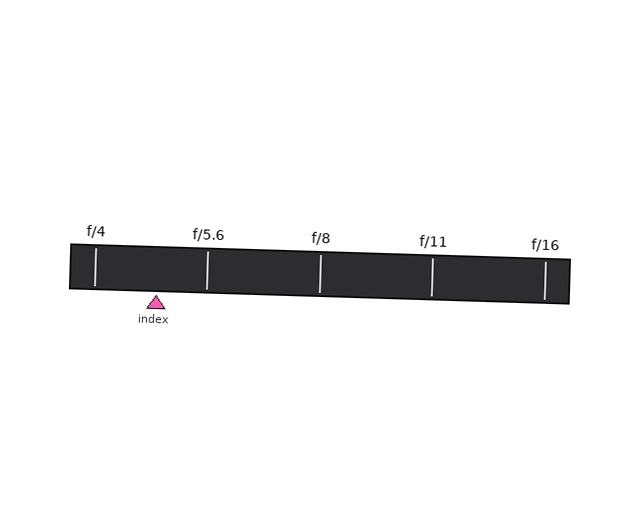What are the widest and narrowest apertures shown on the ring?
The widest aperture shown is f/4 and the narrowest is f/16.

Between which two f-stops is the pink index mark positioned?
The index mark is between f/4 and f/5.6.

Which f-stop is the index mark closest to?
The index mark is closest to f/5.6.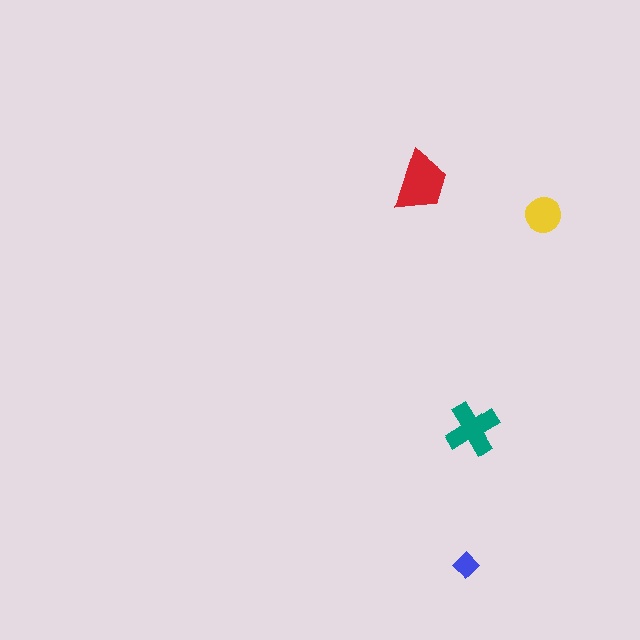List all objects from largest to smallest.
The red trapezoid, the teal cross, the yellow circle, the blue diamond.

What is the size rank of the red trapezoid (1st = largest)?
1st.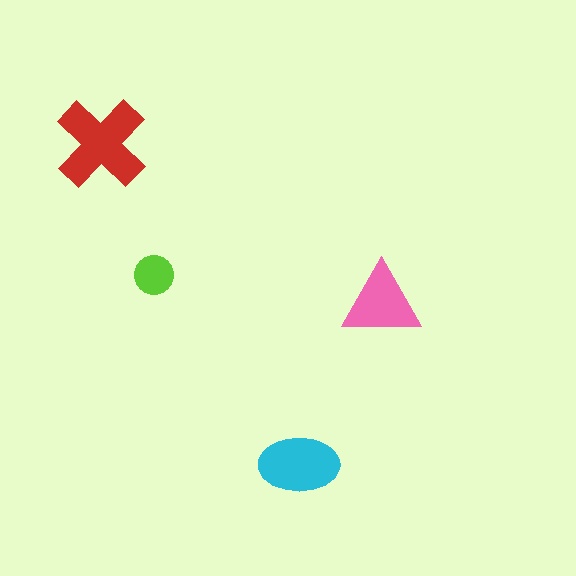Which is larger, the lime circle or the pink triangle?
The pink triangle.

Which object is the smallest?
The lime circle.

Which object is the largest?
The red cross.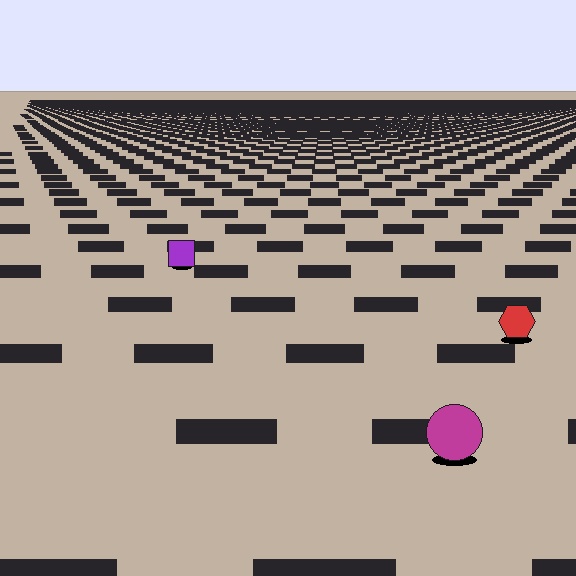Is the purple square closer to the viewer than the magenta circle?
No. The magenta circle is closer — you can tell from the texture gradient: the ground texture is coarser near it.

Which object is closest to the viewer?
The magenta circle is closest. The texture marks near it are larger and more spread out.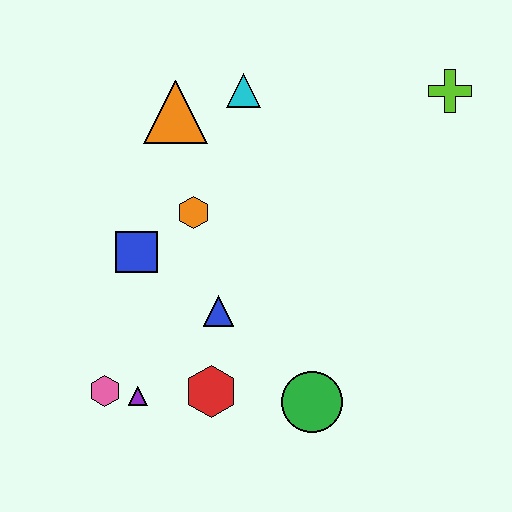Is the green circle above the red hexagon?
No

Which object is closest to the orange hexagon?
The blue square is closest to the orange hexagon.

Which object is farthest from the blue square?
The lime cross is farthest from the blue square.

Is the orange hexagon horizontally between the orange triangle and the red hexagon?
Yes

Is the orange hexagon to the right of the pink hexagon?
Yes